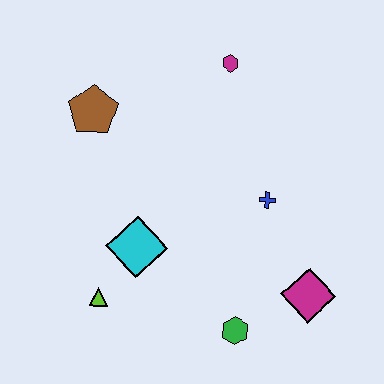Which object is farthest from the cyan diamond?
The magenta hexagon is farthest from the cyan diamond.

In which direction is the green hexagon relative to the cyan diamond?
The green hexagon is to the right of the cyan diamond.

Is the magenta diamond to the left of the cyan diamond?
No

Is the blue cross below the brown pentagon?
Yes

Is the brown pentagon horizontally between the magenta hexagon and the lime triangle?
No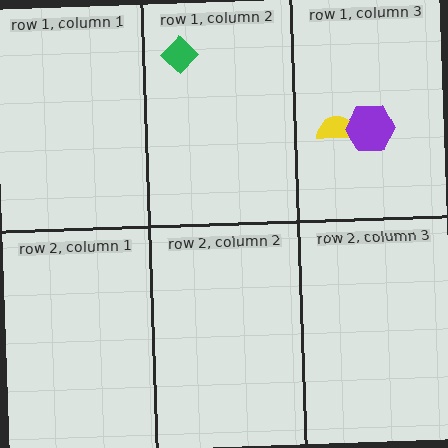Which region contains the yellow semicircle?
The row 1, column 3 region.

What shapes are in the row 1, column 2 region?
The green diamond.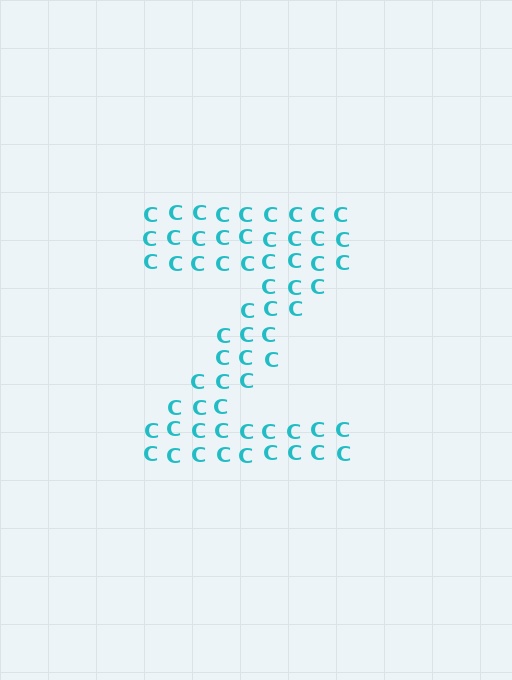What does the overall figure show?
The overall figure shows the letter Z.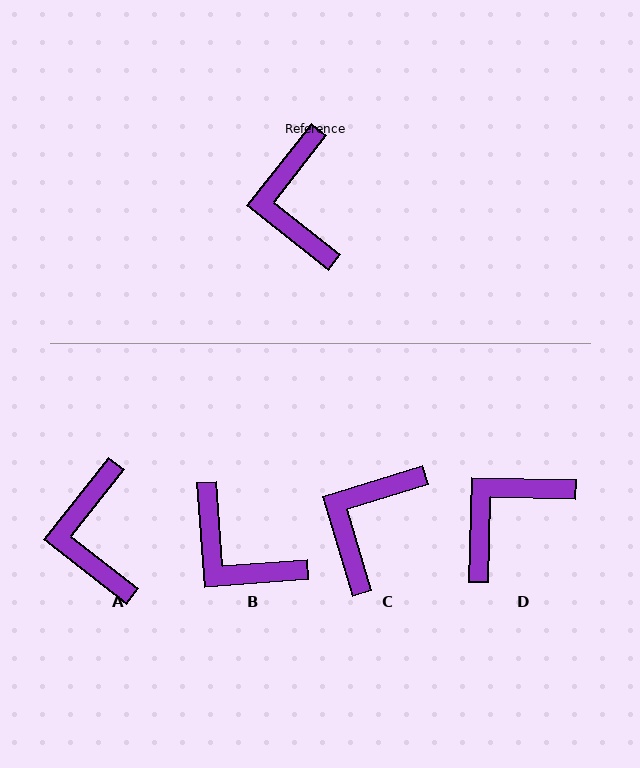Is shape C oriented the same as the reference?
No, it is off by about 35 degrees.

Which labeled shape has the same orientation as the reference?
A.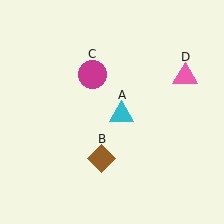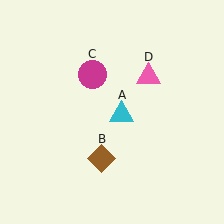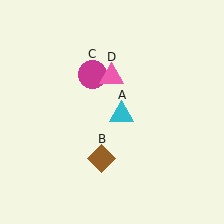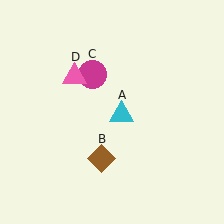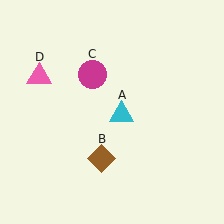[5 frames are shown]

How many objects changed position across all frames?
1 object changed position: pink triangle (object D).